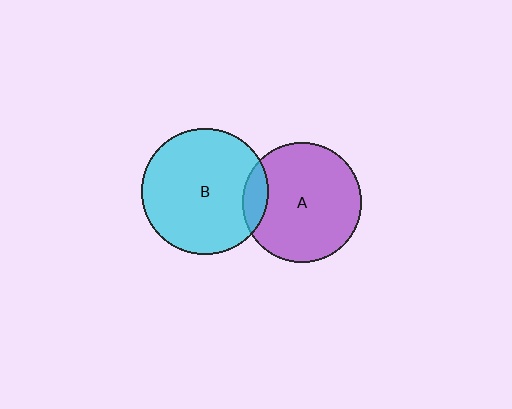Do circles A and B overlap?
Yes.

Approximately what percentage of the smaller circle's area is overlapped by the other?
Approximately 10%.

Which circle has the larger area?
Circle B (cyan).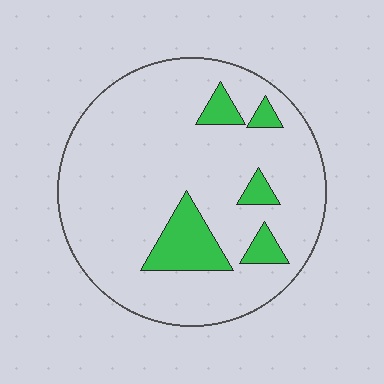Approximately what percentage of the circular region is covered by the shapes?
Approximately 15%.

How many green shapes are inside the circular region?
5.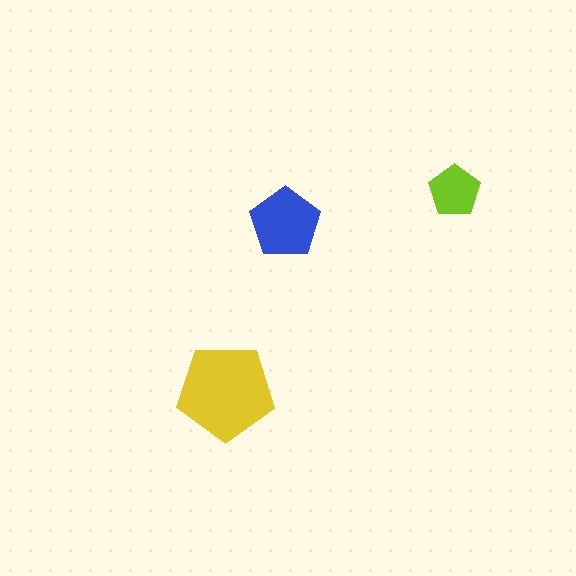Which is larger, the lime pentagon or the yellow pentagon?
The yellow one.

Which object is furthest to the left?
The yellow pentagon is leftmost.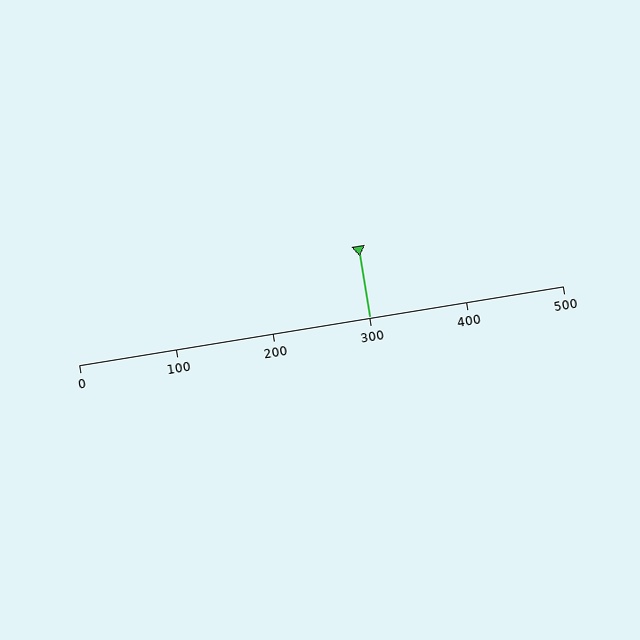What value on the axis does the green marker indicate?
The marker indicates approximately 300.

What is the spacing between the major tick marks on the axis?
The major ticks are spaced 100 apart.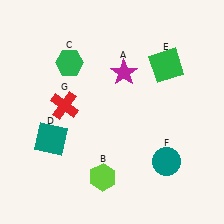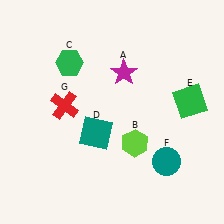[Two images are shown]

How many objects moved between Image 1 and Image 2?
3 objects moved between the two images.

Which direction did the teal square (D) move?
The teal square (D) moved right.